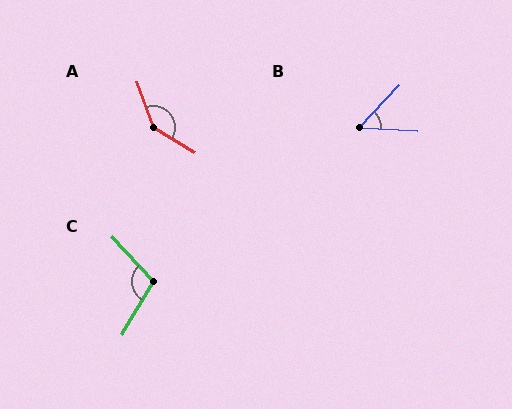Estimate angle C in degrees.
Approximately 106 degrees.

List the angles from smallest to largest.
B (50°), C (106°), A (142°).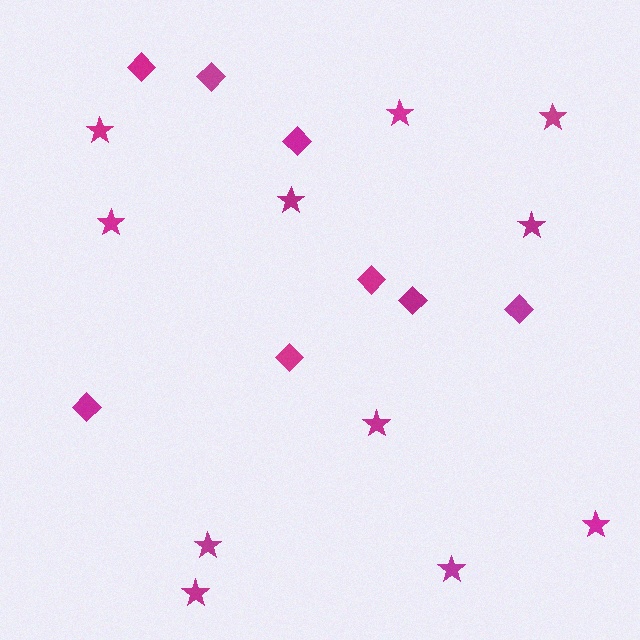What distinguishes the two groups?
There are 2 groups: one group of stars (11) and one group of diamonds (8).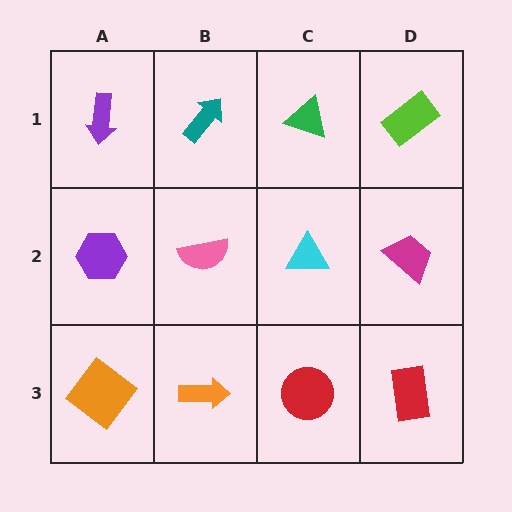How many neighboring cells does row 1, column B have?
3.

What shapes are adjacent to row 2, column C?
A green triangle (row 1, column C), a red circle (row 3, column C), a pink semicircle (row 2, column B), a magenta trapezoid (row 2, column D).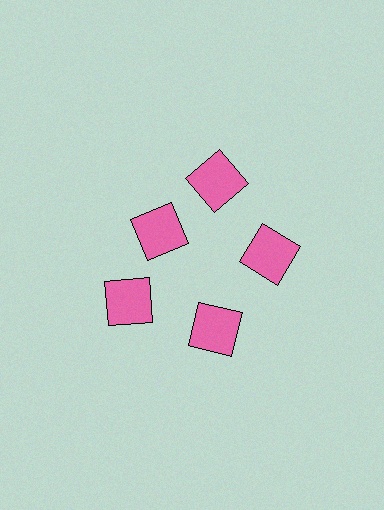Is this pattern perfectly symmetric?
No. The 5 pink squares are arranged in a ring, but one element near the 10 o'clock position is pulled inward toward the center, breaking the 5-fold rotational symmetry.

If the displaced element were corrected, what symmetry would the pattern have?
It would have 5-fold rotational symmetry — the pattern would map onto itself every 72 degrees.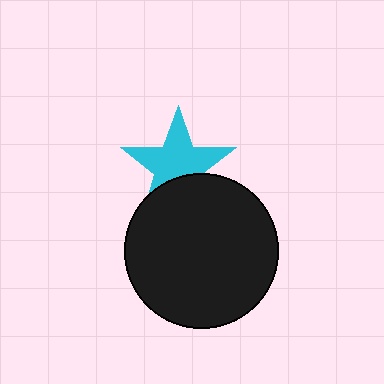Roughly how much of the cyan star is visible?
Most of it is visible (roughly 68%).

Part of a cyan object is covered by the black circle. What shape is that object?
It is a star.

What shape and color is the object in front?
The object in front is a black circle.